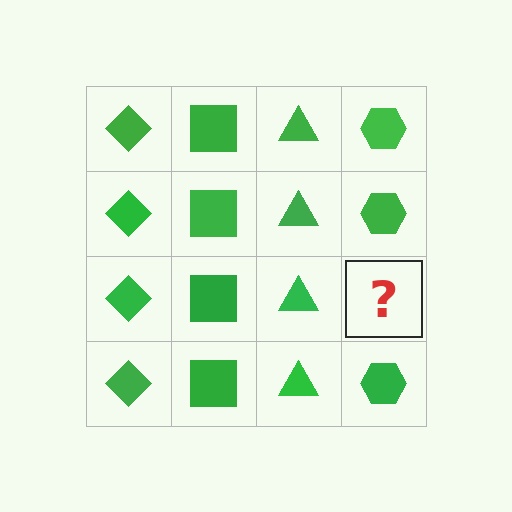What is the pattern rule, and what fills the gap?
The rule is that each column has a consistent shape. The gap should be filled with a green hexagon.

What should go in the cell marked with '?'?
The missing cell should contain a green hexagon.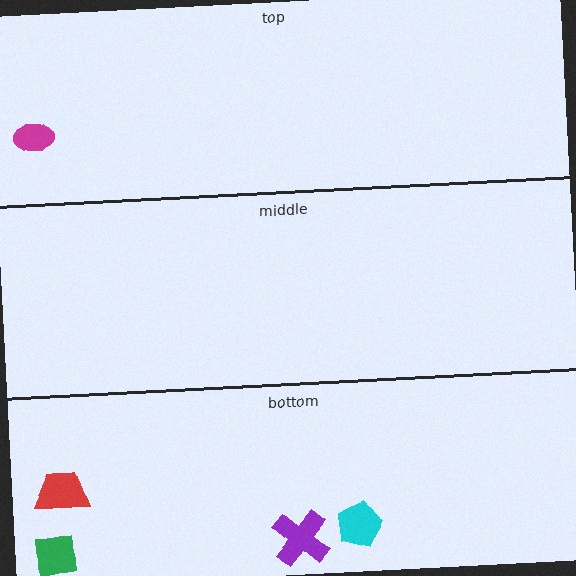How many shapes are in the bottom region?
4.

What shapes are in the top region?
The magenta ellipse.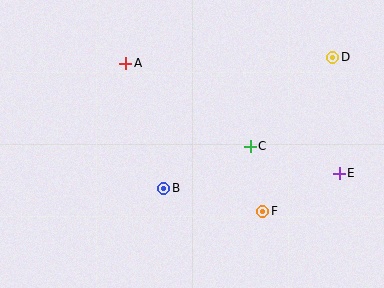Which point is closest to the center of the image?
Point B at (164, 188) is closest to the center.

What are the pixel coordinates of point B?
Point B is at (164, 188).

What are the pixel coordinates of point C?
Point C is at (250, 146).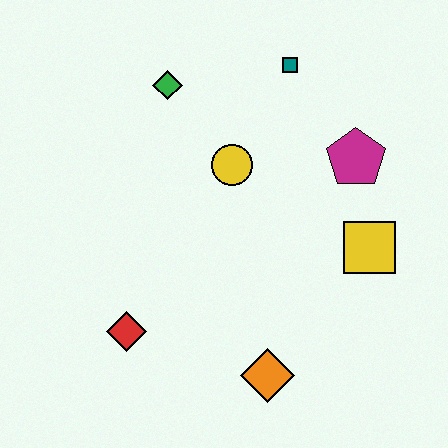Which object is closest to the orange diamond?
The red diamond is closest to the orange diamond.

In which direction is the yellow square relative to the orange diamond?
The yellow square is above the orange diamond.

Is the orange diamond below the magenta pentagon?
Yes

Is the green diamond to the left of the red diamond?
No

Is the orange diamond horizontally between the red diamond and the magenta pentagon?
Yes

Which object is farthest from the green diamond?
The orange diamond is farthest from the green diamond.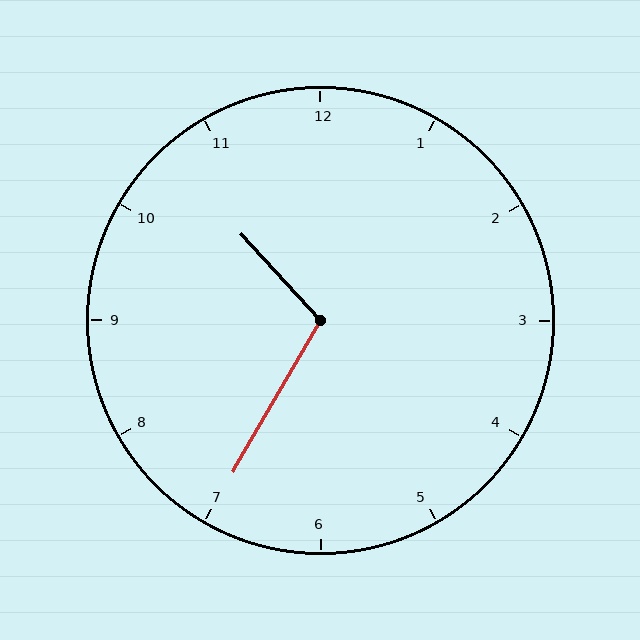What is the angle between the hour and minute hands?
Approximately 108 degrees.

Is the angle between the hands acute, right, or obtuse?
It is obtuse.